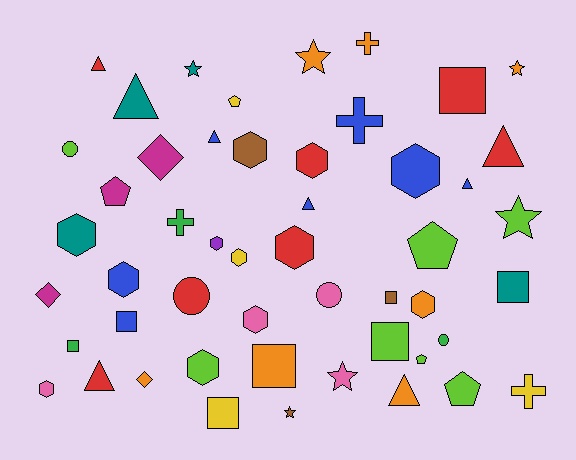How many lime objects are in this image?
There are 7 lime objects.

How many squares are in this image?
There are 8 squares.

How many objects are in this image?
There are 50 objects.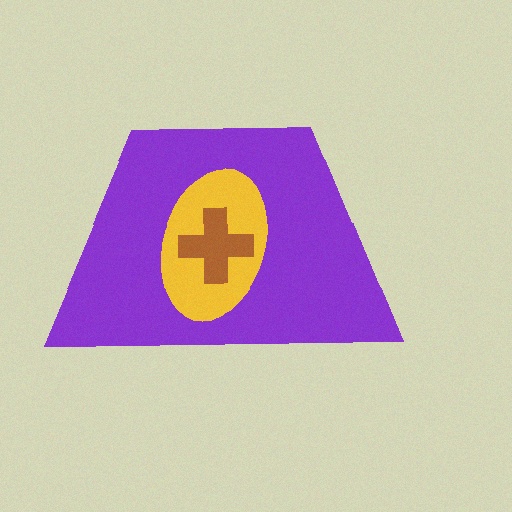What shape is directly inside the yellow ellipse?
The brown cross.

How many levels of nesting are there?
3.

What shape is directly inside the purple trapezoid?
The yellow ellipse.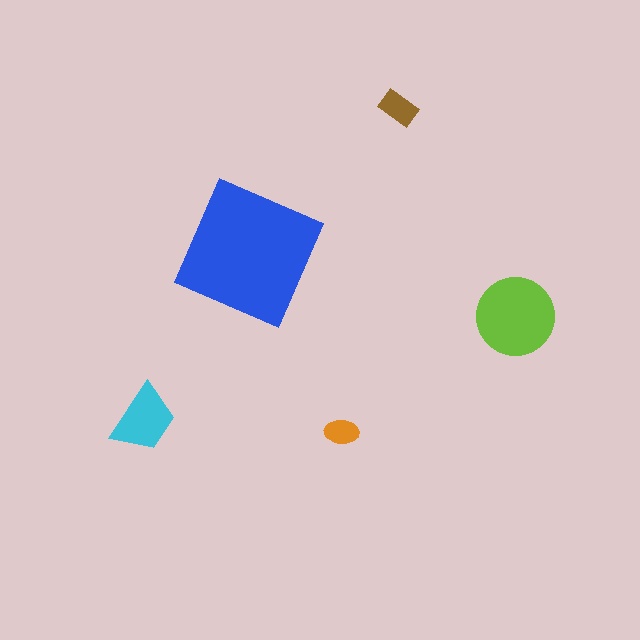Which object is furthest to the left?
The cyan trapezoid is leftmost.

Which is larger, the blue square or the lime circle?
The blue square.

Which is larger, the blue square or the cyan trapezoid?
The blue square.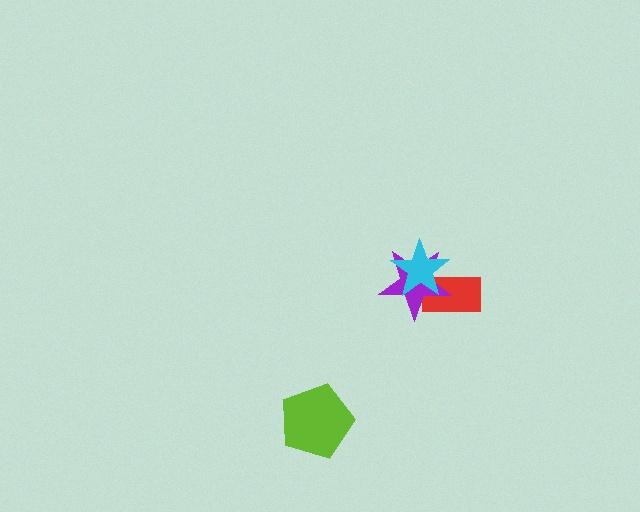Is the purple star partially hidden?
Yes, it is partially covered by another shape.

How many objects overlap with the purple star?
2 objects overlap with the purple star.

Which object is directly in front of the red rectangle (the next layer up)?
The purple star is directly in front of the red rectangle.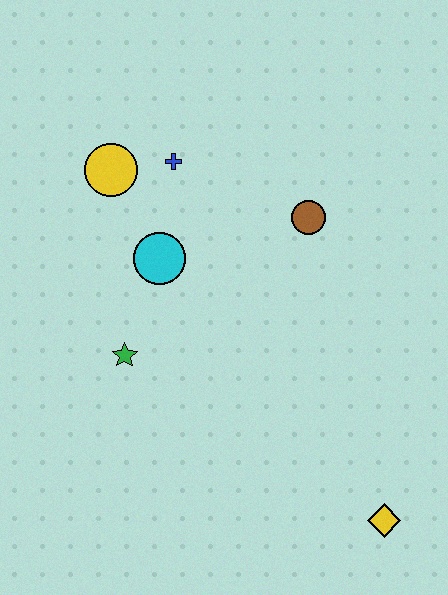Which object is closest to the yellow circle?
The blue cross is closest to the yellow circle.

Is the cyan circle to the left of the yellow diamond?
Yes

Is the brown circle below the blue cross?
Yes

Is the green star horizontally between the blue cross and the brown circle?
No